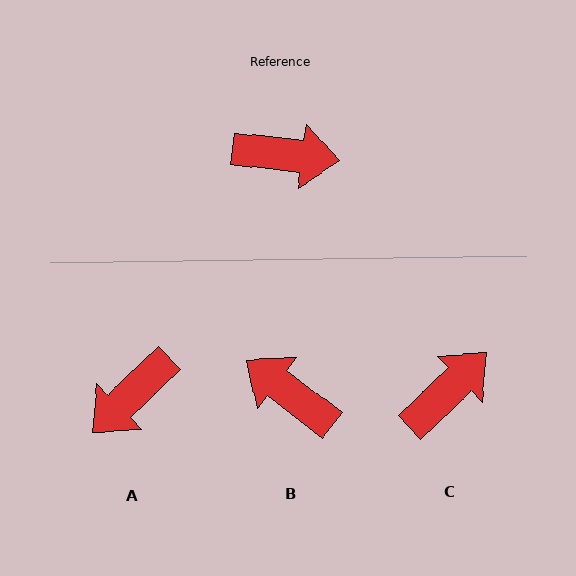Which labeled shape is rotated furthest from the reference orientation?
B, about 149 degrees away.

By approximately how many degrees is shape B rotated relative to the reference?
Approximately 149 degrees counter-clockwise.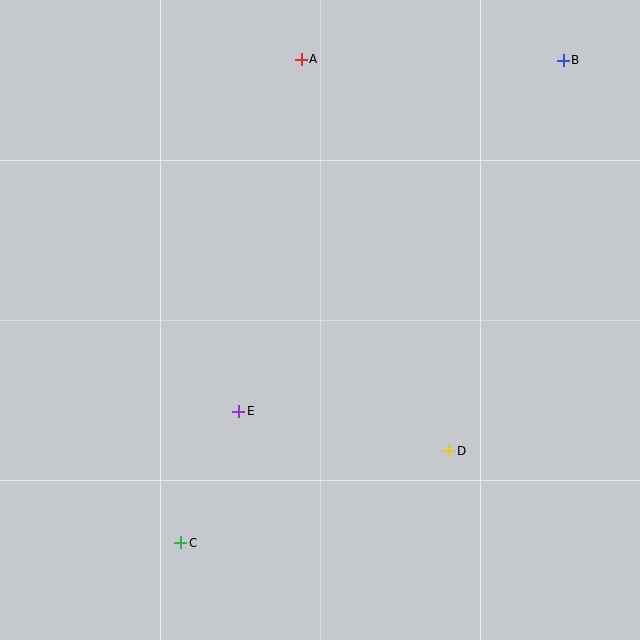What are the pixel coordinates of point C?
Point C is at (181, 543).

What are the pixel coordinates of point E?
Point E is at (239, 411).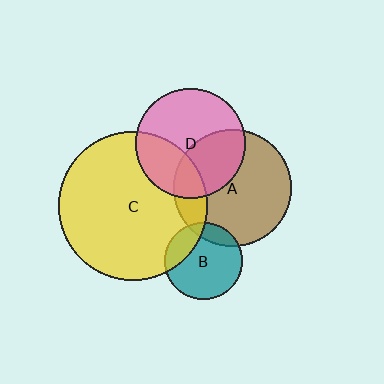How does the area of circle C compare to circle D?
Approximately 1.8 times.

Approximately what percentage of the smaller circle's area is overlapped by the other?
Approximately 20%.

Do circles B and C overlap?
Yes.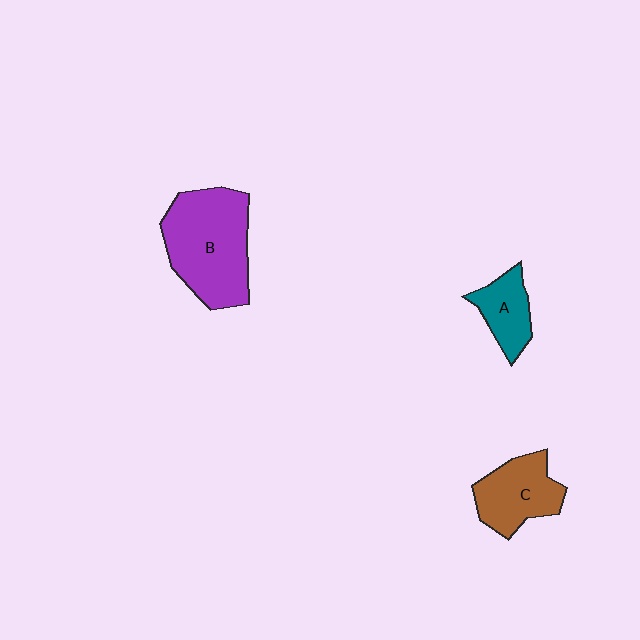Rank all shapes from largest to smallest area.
From largest to smallest: B (purple), C (brown), A (teal).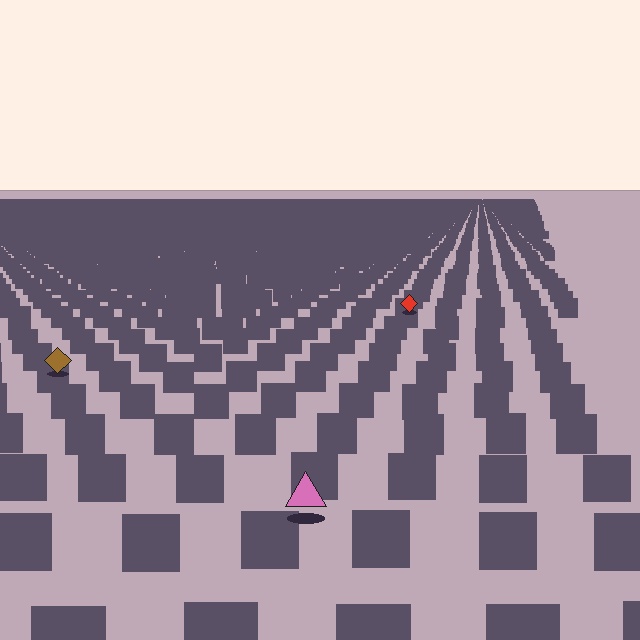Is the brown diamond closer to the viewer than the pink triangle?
No. The pink triangle is closer — you can tell from the texture gradient: the ground texture is coarser near it.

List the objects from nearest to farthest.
From nearest to farthest: the pink triangle, the brown diamond, the red diamond.